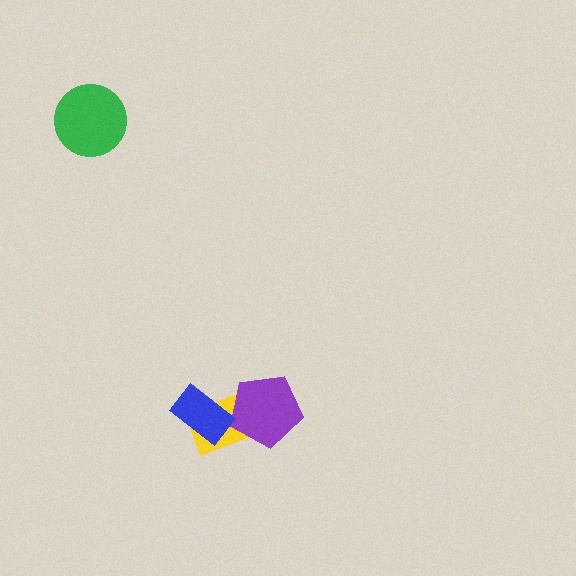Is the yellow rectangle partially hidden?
Yes, it is partially covered by another shape.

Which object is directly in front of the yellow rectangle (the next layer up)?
The purple pentagon is directly in front of the yellow rectangle.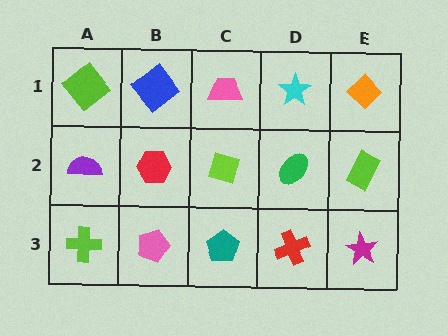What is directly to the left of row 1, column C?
A blue diamond.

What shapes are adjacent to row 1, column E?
A lime rectangle (row 2, column E), a cyan star (row 1, column D).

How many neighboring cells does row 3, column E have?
2.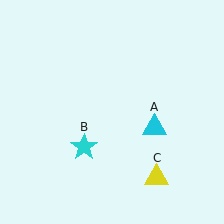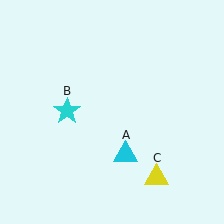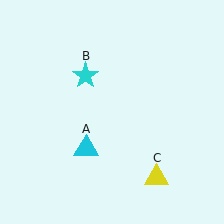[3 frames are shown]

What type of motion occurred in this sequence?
The cyan triangle (object A), cyan star (object B) rotated clockwise around the center of the scene.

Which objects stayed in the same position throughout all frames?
Yellow triangle (object C) remained stationary.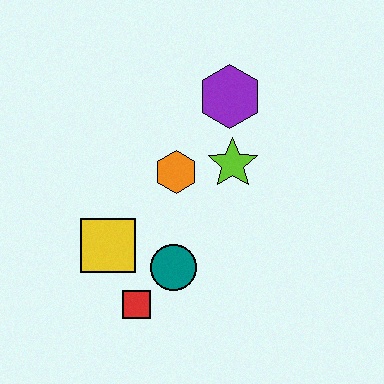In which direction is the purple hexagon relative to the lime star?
The purple hexagon is above the lime star.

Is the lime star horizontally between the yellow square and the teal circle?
No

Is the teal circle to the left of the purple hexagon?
Yes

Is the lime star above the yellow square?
Yes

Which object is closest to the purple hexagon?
The lime star is closest to the purple hexagon.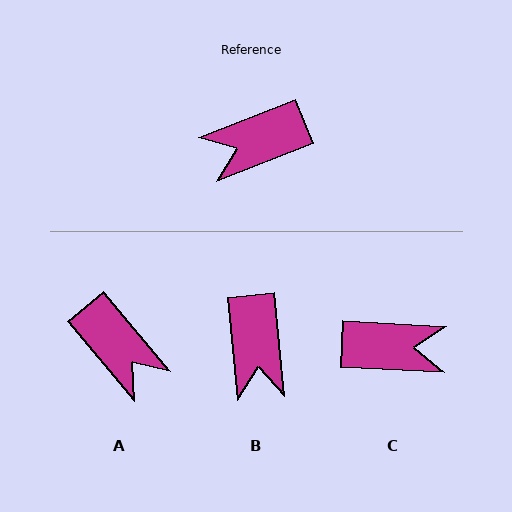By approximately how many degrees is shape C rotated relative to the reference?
Approximately 155 degrees counter-clockwise.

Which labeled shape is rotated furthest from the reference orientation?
C, about 155 degrees away.